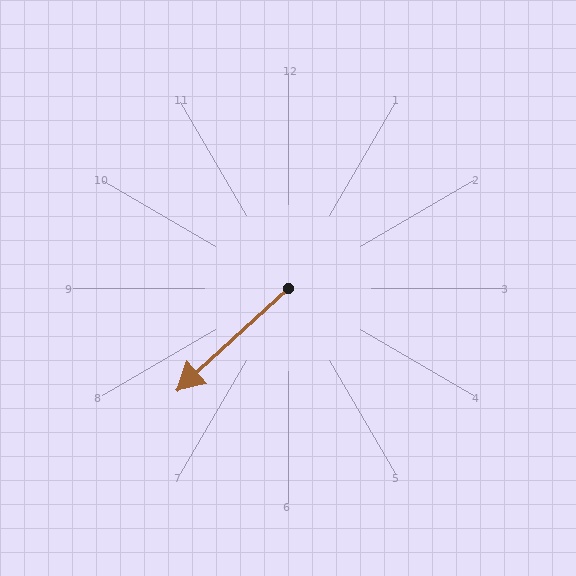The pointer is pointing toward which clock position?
Roughly 8 o'clock.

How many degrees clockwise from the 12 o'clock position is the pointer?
Approximately 227 degrees.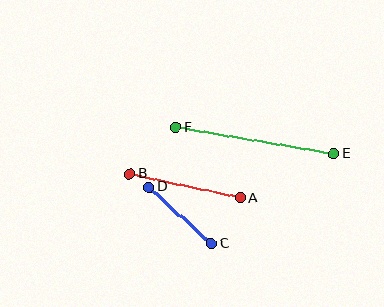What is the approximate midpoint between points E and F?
The midpoint is at approximately (255, 141) pixels.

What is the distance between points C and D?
The distance is approximately 84 pixels.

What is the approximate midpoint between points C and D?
The midpoint is at approximately (180, 215) pixels.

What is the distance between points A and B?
The distance is approximately 113 pixels.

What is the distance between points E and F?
The distance is approximately 160 pixels.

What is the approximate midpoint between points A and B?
The midpoint is at approximately (185, 186) pixels.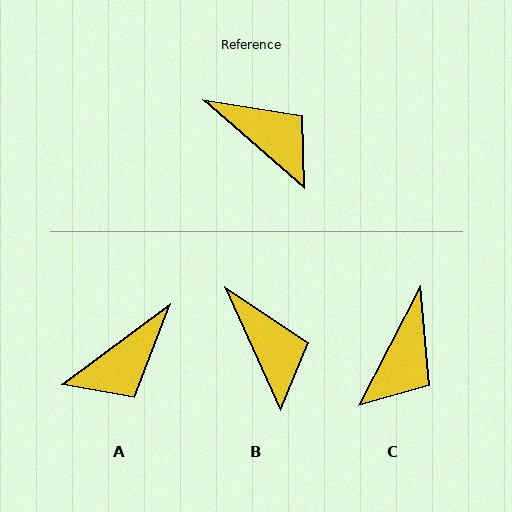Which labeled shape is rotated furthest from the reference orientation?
A, about 102 degrees away.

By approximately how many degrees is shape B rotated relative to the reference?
Approximately 24 degrees clockwise.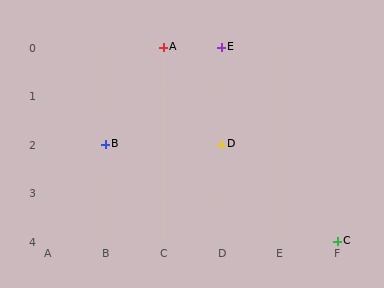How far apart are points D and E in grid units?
Points D and E are 2 rows apart.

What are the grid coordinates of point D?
Point D is at grid coordinates (D, 2).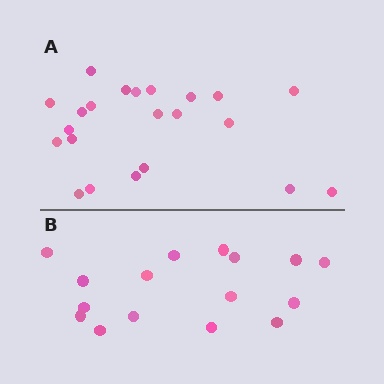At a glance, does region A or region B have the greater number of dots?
Region A (the top region) has more dots.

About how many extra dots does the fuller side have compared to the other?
Region A has about 6 more dots than region B.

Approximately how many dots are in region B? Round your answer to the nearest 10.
About 20 dots. (The exact count is 16, which rounds to 20.)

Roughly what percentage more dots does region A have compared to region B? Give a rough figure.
About 40% more.